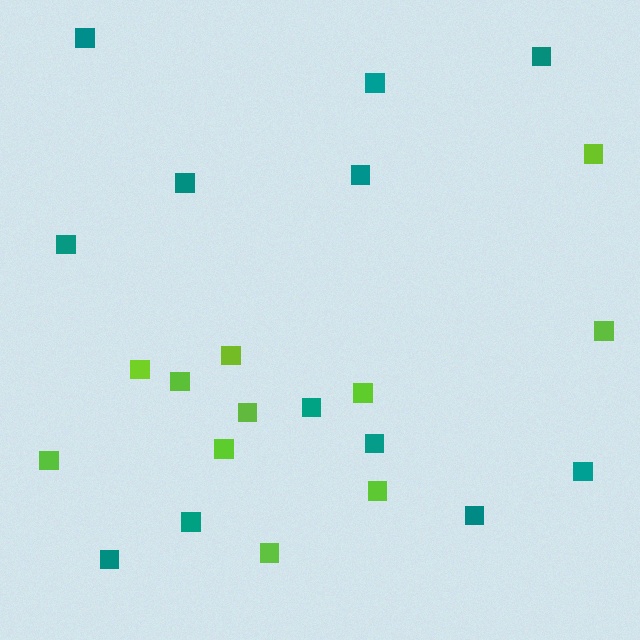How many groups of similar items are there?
There are 2 groups: one group of teal squares (12) and one group of lime squares (11).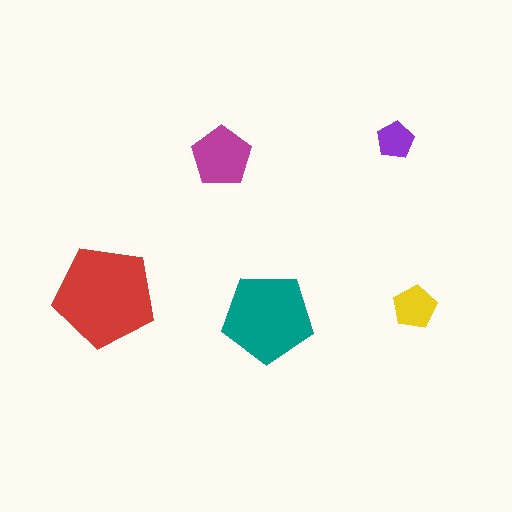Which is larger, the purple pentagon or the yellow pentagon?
The yellow one.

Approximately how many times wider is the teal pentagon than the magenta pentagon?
About 1.5 times wider.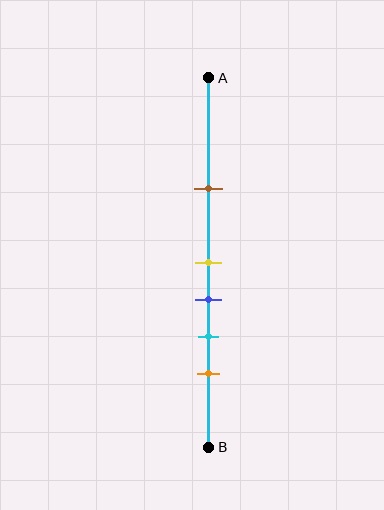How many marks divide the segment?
There are 5 marks dividing the segment.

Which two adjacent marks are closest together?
The yellow and blue marks are the closest adjacent pair.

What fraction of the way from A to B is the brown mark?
The brown mark is approximately 30% (0.3) of the way from A to B.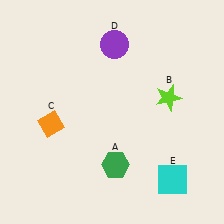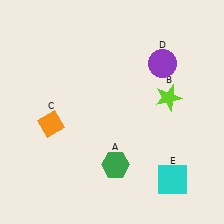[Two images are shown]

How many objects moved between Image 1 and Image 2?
1 object moved between the two images.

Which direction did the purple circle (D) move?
The purple circle (D) moved right.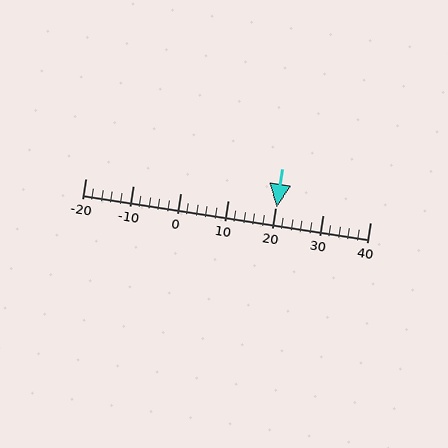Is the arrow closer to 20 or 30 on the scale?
The arrow is closer to 20.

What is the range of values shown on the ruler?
The ruler shows values from -20 to 40.